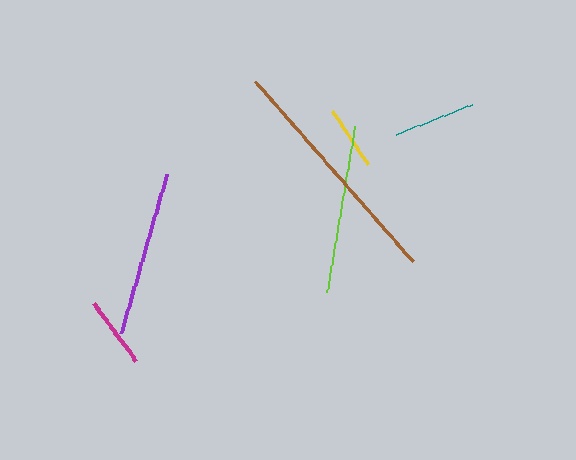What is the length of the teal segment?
The teal segment is approximately 82 pixels long.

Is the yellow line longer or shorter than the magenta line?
The magenta line is longer than the yellow line.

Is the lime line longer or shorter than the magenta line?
The lime line is longer than the magenta line.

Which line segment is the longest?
The brown line is the longest at approximately 239 pixels.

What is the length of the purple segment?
The purple segment is approximately 165 pixels long.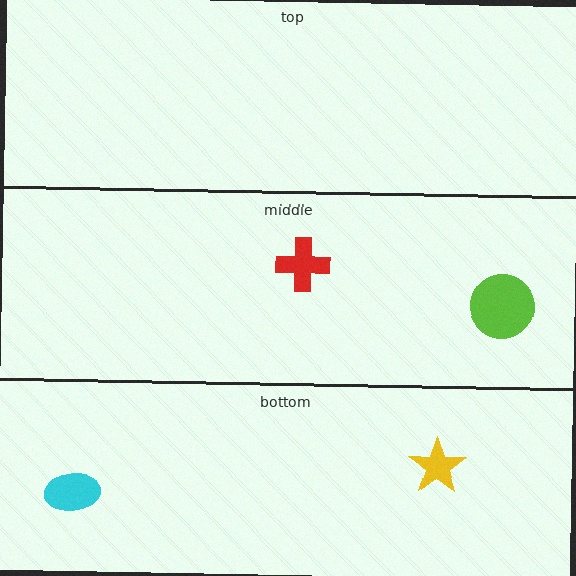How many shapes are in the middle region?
2.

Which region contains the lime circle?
The middle region.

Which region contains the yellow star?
The bottom region.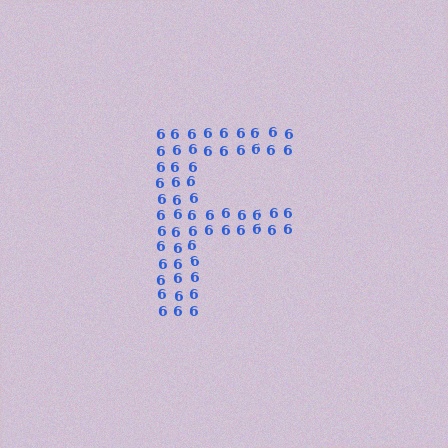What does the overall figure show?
The overall figure shows the letter F.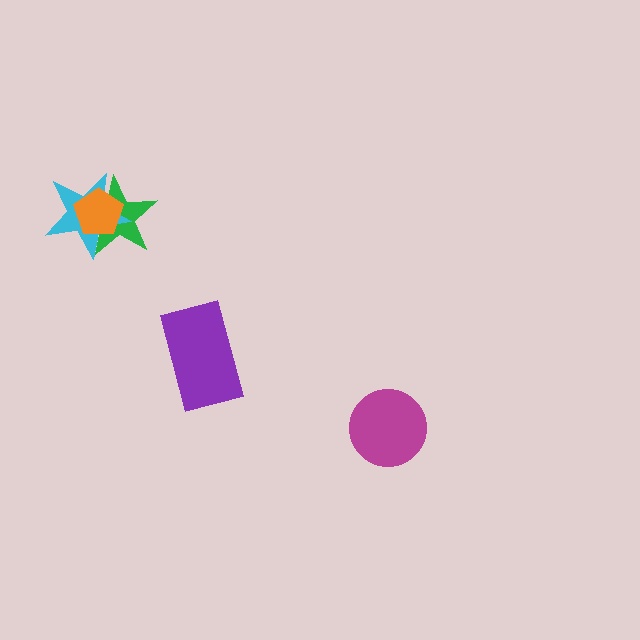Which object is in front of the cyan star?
The orange pentagon is in front of the cyan star.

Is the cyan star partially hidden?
Yes, it is partially covered by another shape.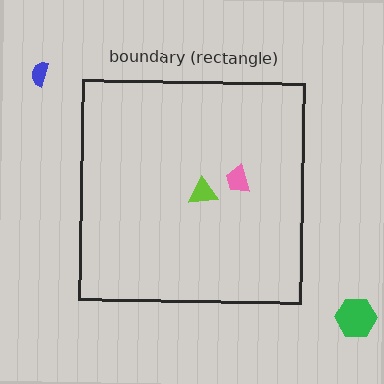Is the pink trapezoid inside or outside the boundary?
Inside.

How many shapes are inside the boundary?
2 inside, 2 outside.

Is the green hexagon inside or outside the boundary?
Outside.